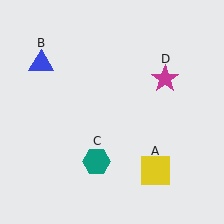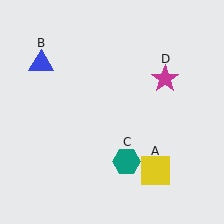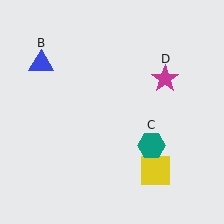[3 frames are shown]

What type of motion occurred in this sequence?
The teal hexagon (object C) rotated counterclockwise around the center of the scene.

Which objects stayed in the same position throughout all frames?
Yellow square (object A) and blue triangle (object B) and magenta star (object D) remained stationary.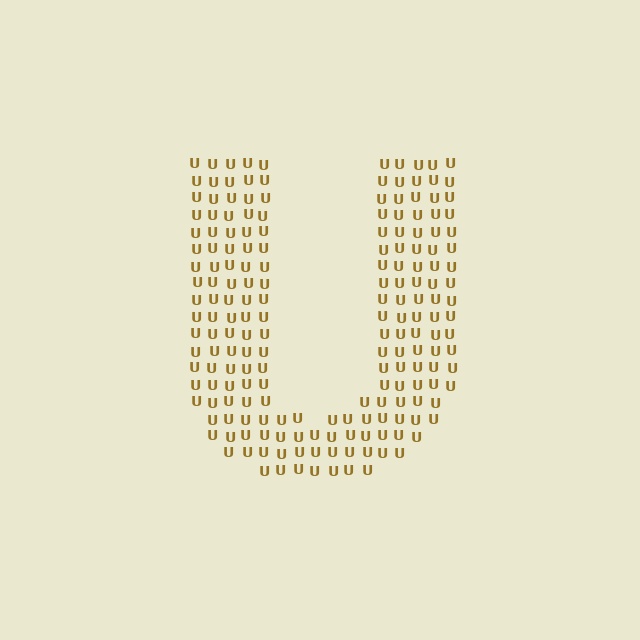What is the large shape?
The large shape is the letter U.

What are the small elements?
The small elements are letter U's.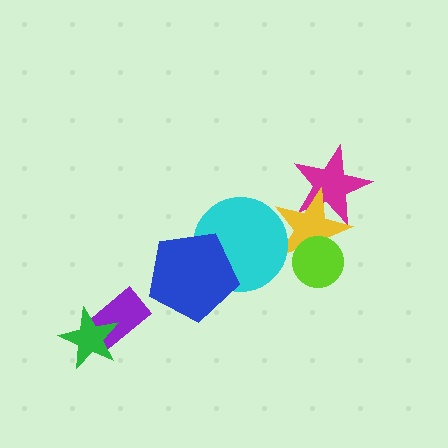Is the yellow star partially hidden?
Yes, it is partially covered by another shape.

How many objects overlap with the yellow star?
3 objects overlap with the yellow star.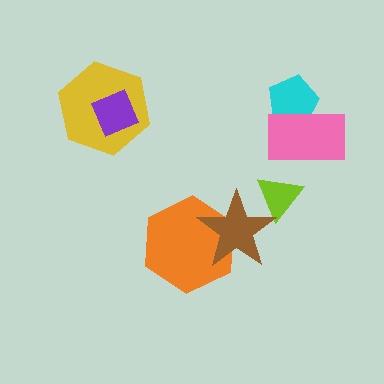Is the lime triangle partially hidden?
Yes, it is partially covered by another shape.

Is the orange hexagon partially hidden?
Yes, it is partially covered by another shape.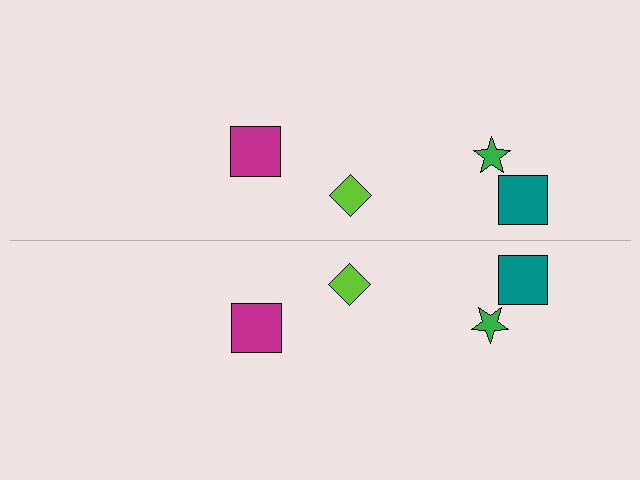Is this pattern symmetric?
Yes, this pattern has bilateral (reflection) symmetry.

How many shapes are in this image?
There are 8 shapes in this image.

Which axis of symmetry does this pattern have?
The pattern has a horizontal axis of symmetry running through the center of the image.